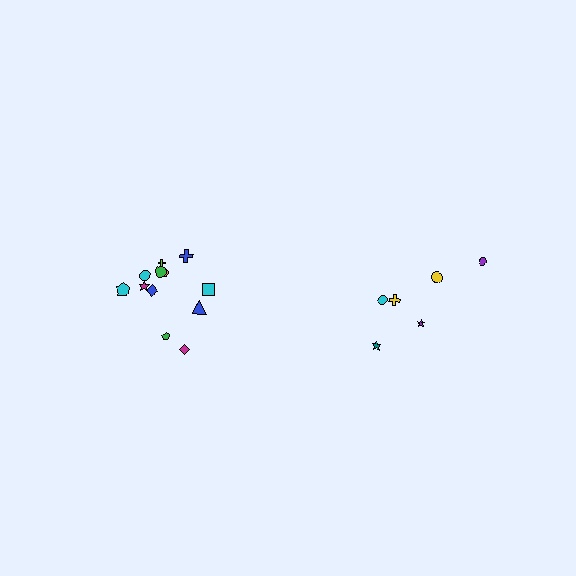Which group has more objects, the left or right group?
The left group.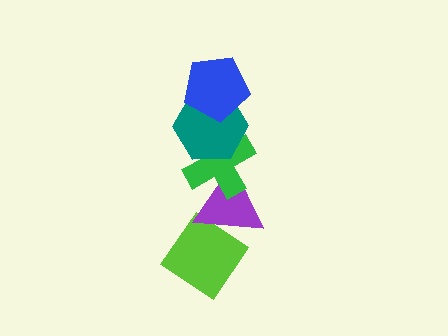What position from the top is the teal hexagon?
The teal hexagon is 2nd from the top.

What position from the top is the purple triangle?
The purple triangle is 4th from the top.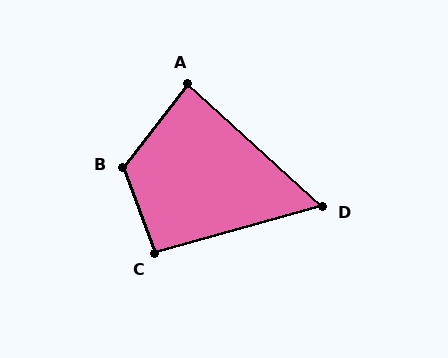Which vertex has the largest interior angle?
B, at approximately 122 degrees.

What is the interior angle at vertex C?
Approximately 95 degrees (approximately right).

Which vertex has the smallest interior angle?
D, at approximately 58 degrees.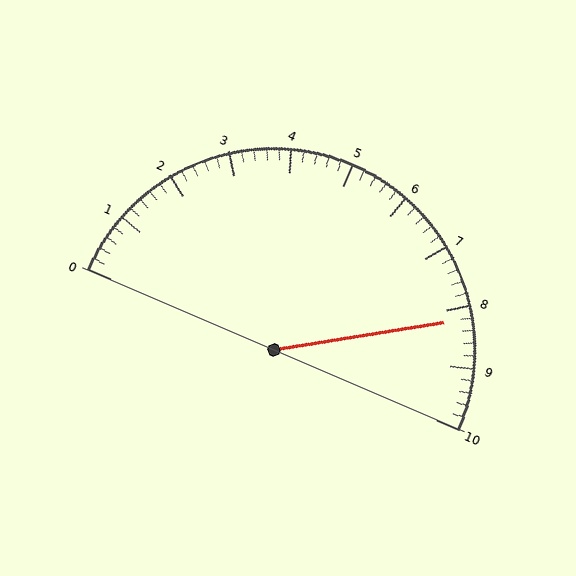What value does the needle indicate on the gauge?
The needle indicates approximately 8.2.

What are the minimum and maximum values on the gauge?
The gauge ranges from 0 to 10.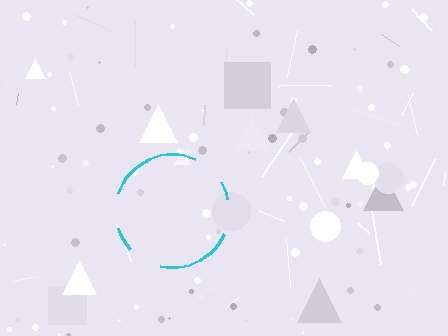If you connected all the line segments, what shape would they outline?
They would outline a circle.